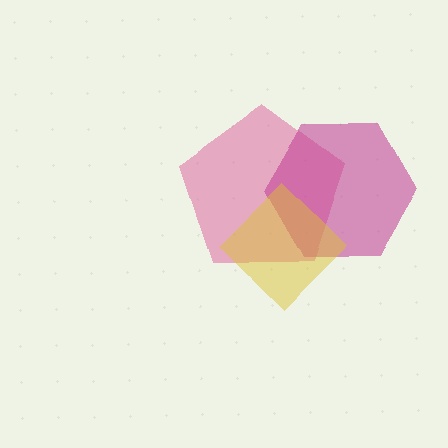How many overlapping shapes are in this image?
There are 3 overlapping shapes in the image.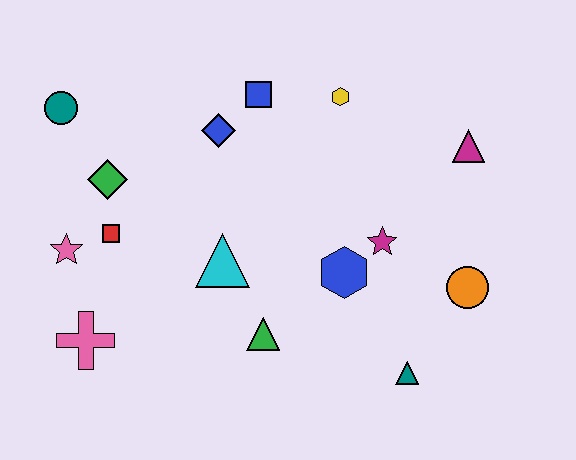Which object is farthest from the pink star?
The magenta triangle is farthest from the pink star.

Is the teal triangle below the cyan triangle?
Yes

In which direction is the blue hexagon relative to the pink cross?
The blue hexagon is to the right of the pink cross.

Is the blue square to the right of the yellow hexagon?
No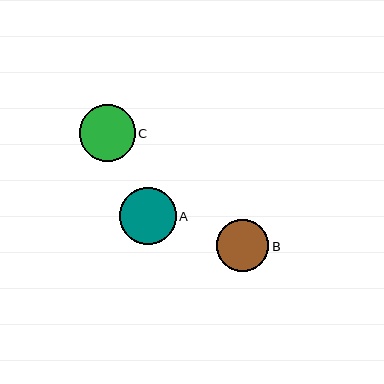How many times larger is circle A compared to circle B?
Circle A is approximately 1.1 times the size of circle B.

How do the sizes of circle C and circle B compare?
Circle C and circle B are approximately the same size.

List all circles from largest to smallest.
From largest to smallest: A, C, B.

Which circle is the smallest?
Circle B is the smallest with a size of approximately 52 pixels.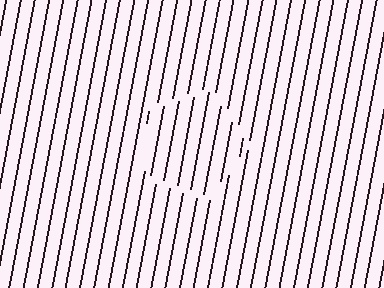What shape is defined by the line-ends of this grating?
An illusory pentagon. The interior of the shape contains the same grating, shifted by half a period — the contour is defined by the phase discontinuity where line-ends from the inner and outer gratings abut.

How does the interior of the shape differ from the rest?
The interior of the shape contains the same grating, shifted by half a period — the contour is defined by the phase discontinuity where line-ends from the inner and outer gratings abut.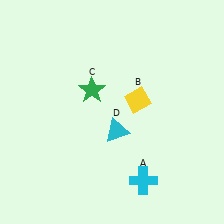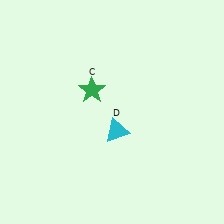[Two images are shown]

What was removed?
The cyan cross (A), the yellow diamond (B) were removed in Image 2.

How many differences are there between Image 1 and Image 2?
There are 2 differences between the two images.